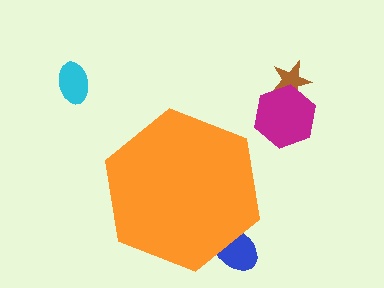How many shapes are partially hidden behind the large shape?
1 shape is partially hidden.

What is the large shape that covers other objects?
An orange hexagon.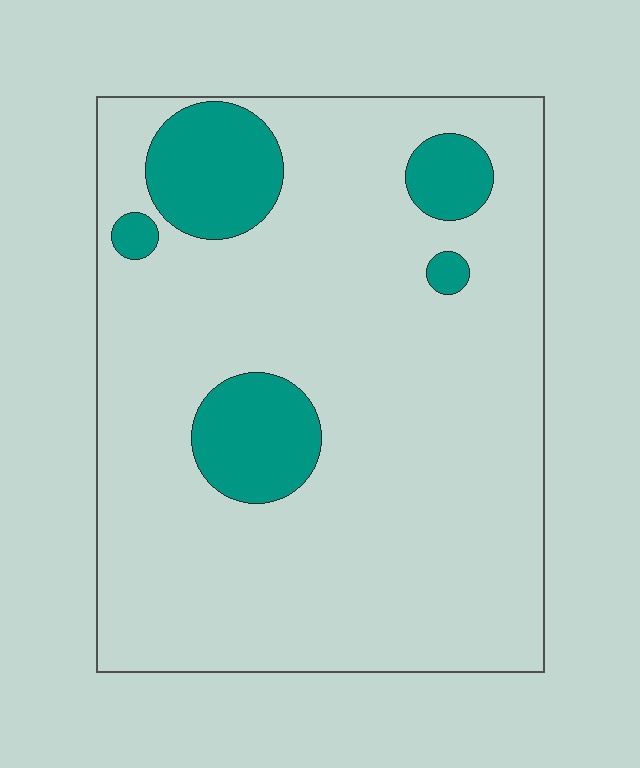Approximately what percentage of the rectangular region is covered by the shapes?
Approximately 15%.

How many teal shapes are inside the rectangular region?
5.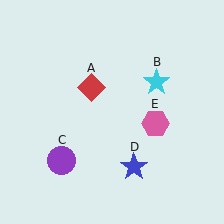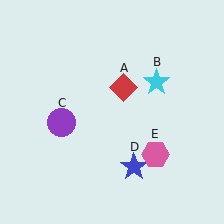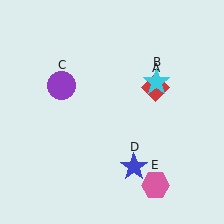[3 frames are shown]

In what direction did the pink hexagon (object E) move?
The pink hexagon (object E) moved down.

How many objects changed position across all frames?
3 objects changed position: red diamond (object A), purple circle (object C), pink hexagon (object E).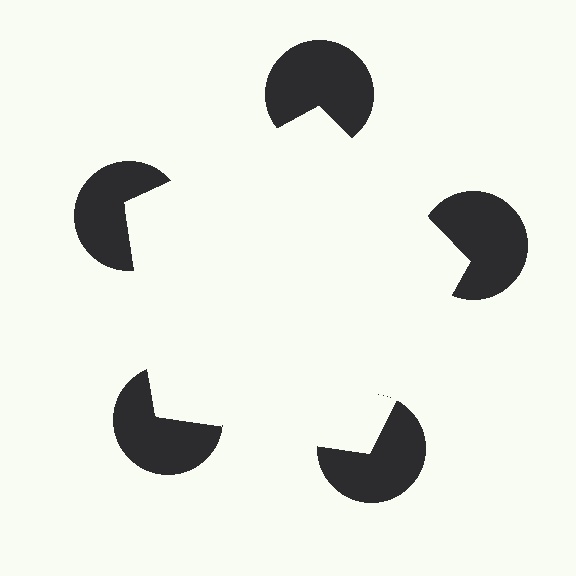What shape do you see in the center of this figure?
An illusory pentagon — its edges are inferred from the aligned wedge cuts in the pac-man discs, not physically drawn.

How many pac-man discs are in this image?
There are 5 — one at each vertex of the illusory pentagon.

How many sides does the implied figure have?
5 sides.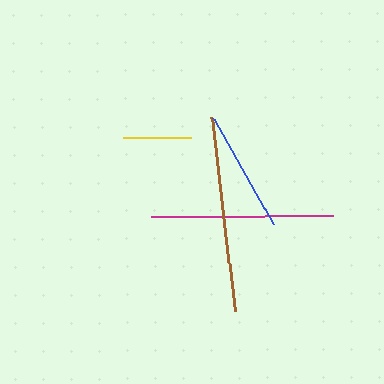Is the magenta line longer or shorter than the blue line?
The magenta line is longer than the blue line.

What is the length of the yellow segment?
The yellow segment is approximately 68 pixels long.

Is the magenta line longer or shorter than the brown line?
The brown line is longer than the magenta line.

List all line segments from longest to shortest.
From longest to shortest: brown, magenta, blue, yellow.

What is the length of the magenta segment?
The magenta segment is approximately 182 pixels long.